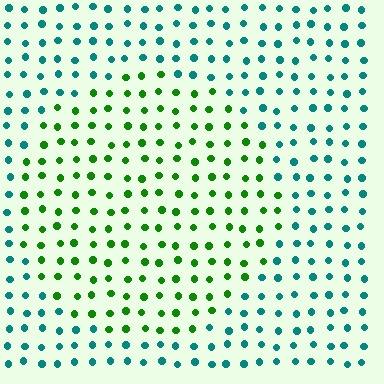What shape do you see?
I see a circle.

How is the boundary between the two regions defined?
The boundary is defined purely by a slight shift in hue (about 58 degrees). Spacing, size, and orientation are identical on both sides.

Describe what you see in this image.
The image is filled with small teal elements in a uniform arrangement. A circle-shaped region is visible where the elements are tinted to a slightly different hue, forming a subtle color boundary.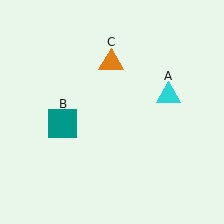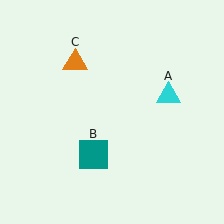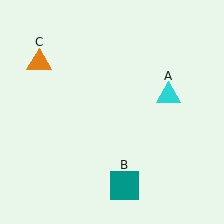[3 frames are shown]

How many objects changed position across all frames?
2 objects changed position: teal square (object B), orange triangle (object C).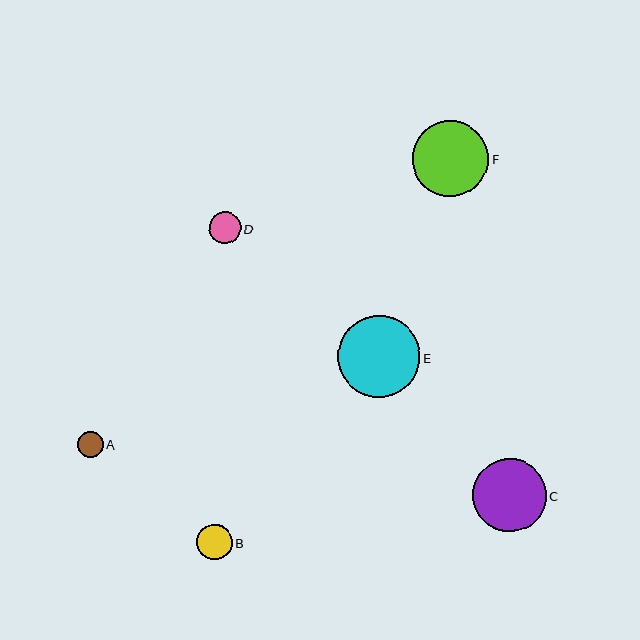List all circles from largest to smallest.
From largest to smallest: E, F, C, B, D, A.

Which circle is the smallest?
Circle A is the smallest with a size of approximately 26 pixels.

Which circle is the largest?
Circle E is the largest with a size of approximately 82 pixels.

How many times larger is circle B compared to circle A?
Circle B is approximately 1.4 times the size of circle A.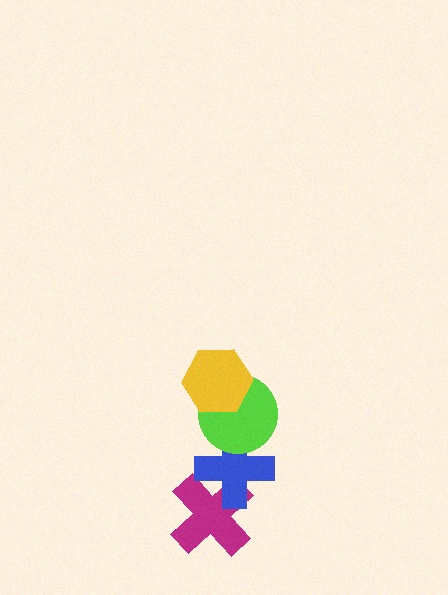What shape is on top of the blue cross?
The lime circle is on top of the blue cross.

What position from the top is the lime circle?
The lime circle is 2nd from the top.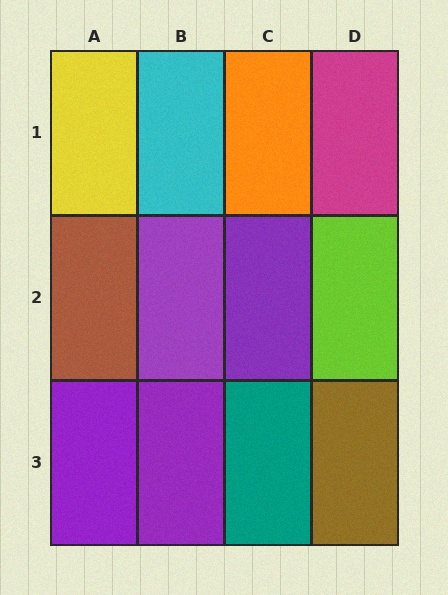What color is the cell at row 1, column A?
Yellow.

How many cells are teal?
1 cell is teal.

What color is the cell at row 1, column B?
Cyan.